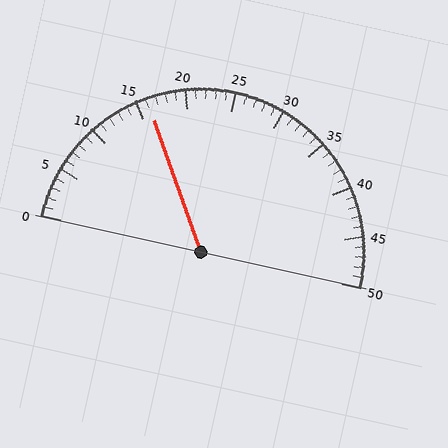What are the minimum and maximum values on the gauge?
The gauge ranges from 0 to 50.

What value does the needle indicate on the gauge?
The needle indicates approximately 16.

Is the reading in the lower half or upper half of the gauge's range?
The reading is in the lower half of the range (0 to 50).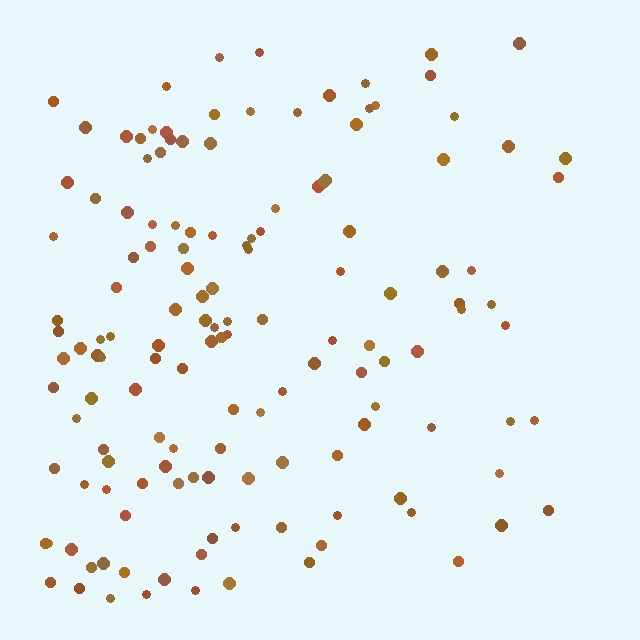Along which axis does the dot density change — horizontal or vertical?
Horizontal.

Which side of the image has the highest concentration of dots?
The left.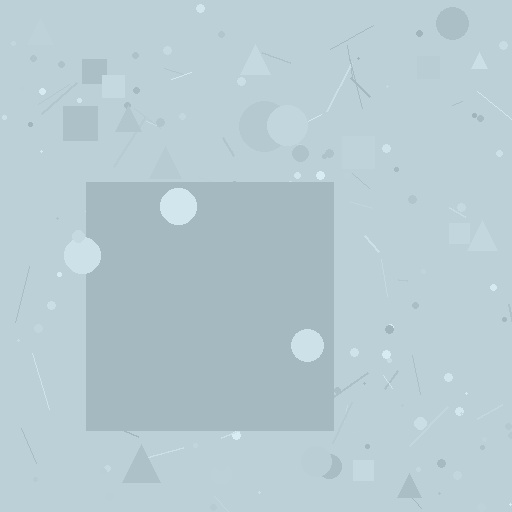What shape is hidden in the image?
A square is hidden in the image.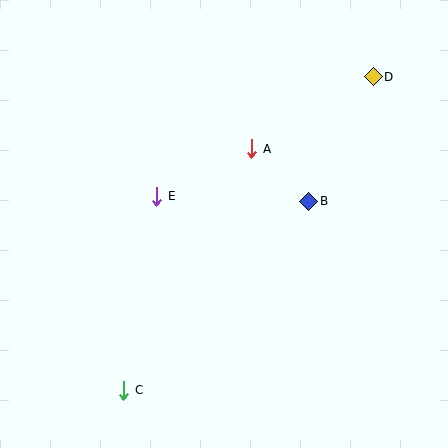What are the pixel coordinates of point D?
Point D is at (373, 77).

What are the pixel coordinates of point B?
Point B is at (309, 201).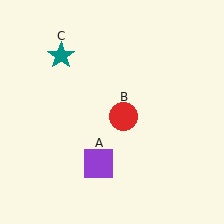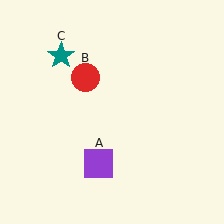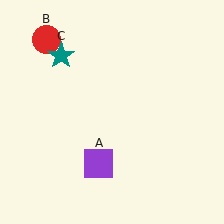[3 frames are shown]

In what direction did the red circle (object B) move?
The red circle (object B) moved up and to the left.